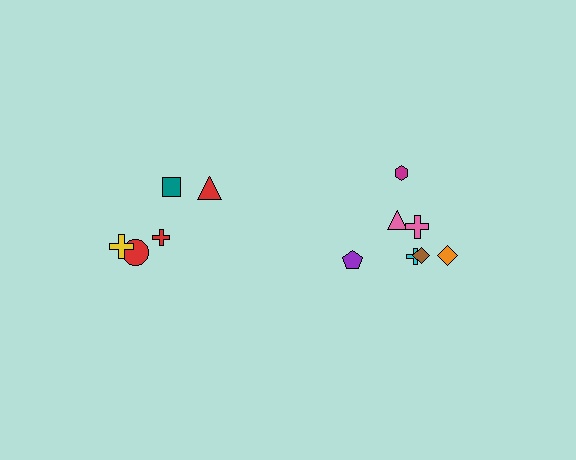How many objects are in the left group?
There are 5 objects.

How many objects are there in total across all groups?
There are 12 objects.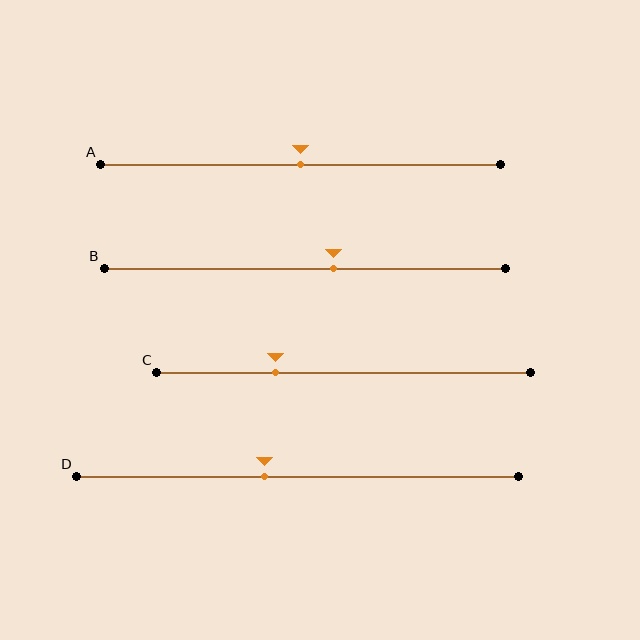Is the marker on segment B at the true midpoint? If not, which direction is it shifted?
No, the marker on segment B is shifted to the right by about 7% of the segment length.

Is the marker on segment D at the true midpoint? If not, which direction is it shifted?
No, the marker on segment D is shifted to the left by about 8% of the segment length.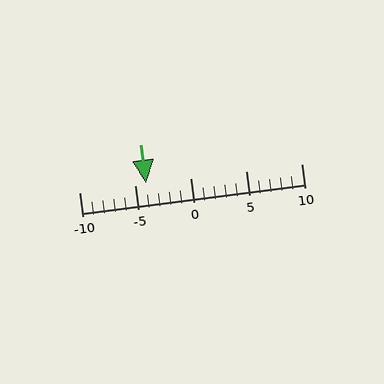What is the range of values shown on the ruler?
The ruler shows values from -10 to 10.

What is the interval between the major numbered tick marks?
The major tick marks are spaced 5 units apart.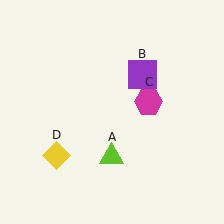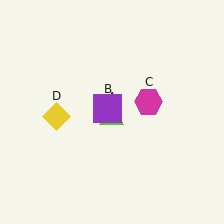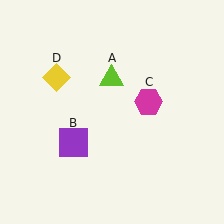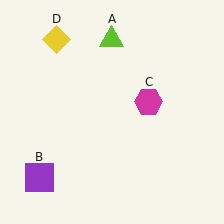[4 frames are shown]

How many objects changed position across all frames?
3 objects changed position: lime triangle (object A), purple square (object B), yellow diamond (object D).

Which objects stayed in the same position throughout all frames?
Magenta hexagon (object C) remained stationary.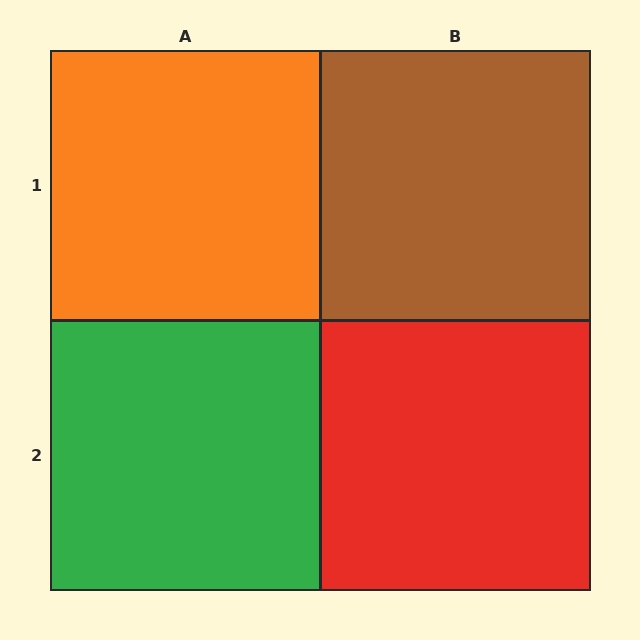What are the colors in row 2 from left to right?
Green, red.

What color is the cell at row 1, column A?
Orange.